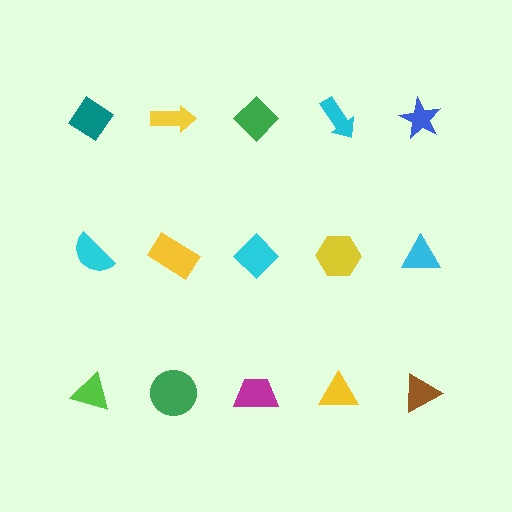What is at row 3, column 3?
A magenta trapezoid.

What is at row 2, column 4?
A yellow hexagon.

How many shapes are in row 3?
5 shapes.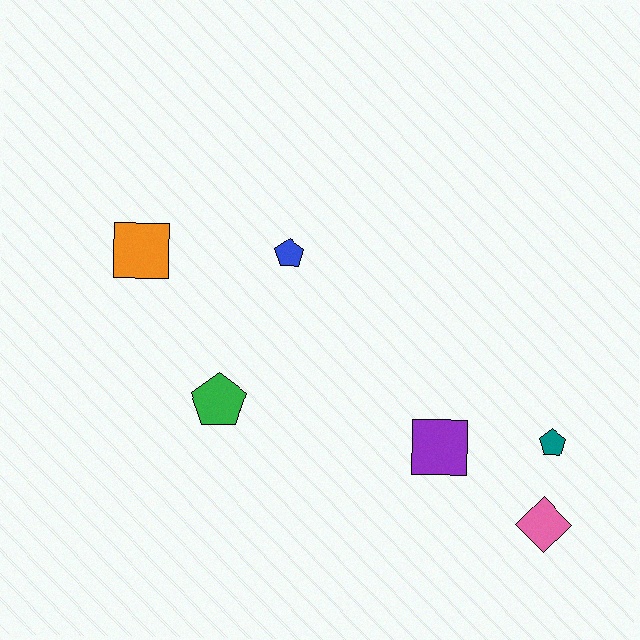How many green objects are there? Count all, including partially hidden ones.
There is 1 green object.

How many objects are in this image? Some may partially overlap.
There are 6 objects.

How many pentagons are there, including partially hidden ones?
There are 3 pentagons.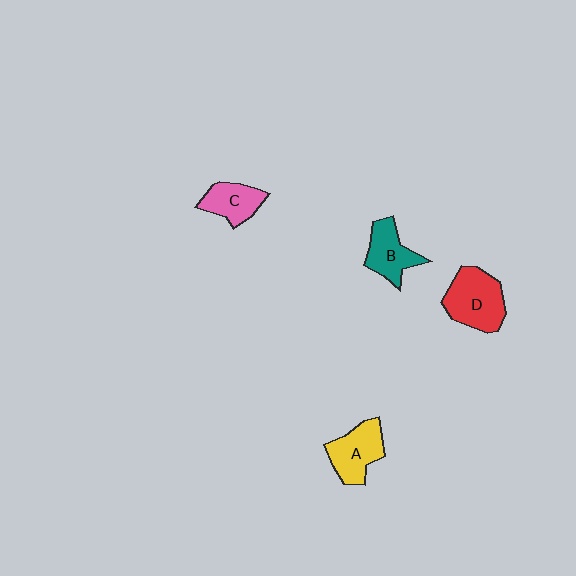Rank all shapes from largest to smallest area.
From largest to smallest: D (red), A (yellow), B (teal), C (pink).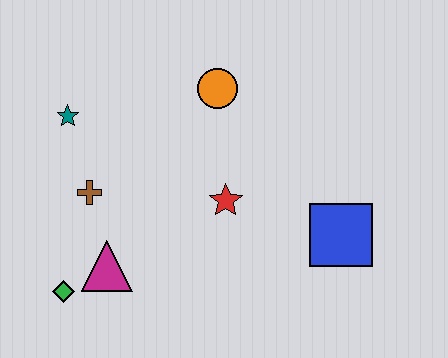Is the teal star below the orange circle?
Yes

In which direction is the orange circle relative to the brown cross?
The orange circle is to the right of the brown cross.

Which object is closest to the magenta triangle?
The green diamond is closest to the magenta triangle.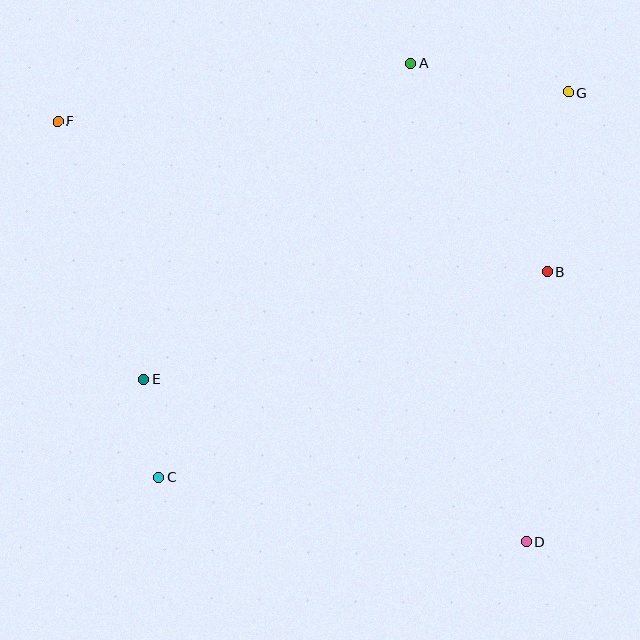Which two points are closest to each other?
Points C and E are closest to each other.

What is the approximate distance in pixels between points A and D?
The distance between A and D is approximately 492 pixels.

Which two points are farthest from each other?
Points D and F are farthest from each other.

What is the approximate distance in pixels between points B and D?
The distance between B and D is approximately 270 pixels.